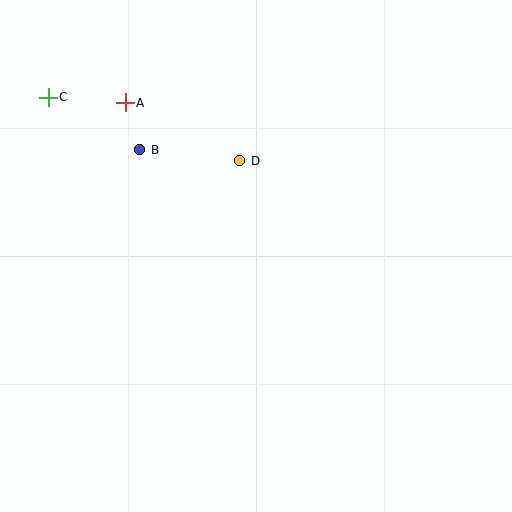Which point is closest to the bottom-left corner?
Point B is closest to the bottom-left corner.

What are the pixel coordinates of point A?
Point A is at (125, 103).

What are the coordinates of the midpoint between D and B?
The midpoint between D and B is at (190, 155).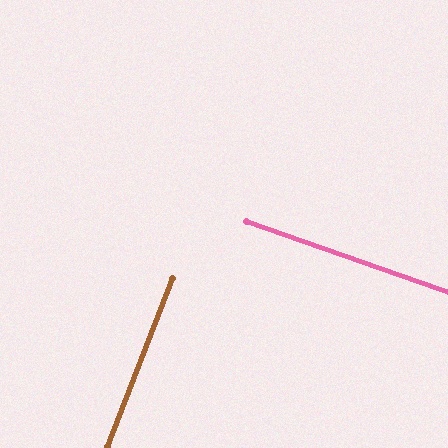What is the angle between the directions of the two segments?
Approximately 88 degrees.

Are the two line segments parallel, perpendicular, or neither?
Perpendicular — they meet at approximately 88°.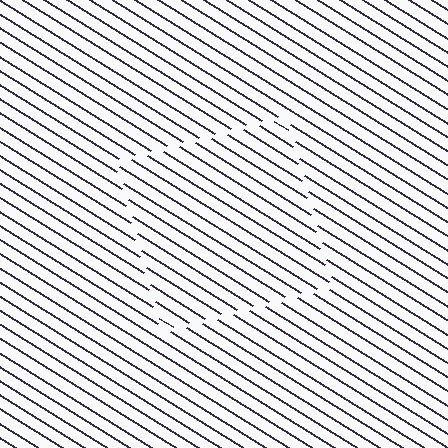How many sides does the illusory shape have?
4 sides — the line-ends trace a square.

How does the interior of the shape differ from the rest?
The interior of the shape contains the same grating, shifted by half a period — the contour is defined by the phase discontinuity where line-ends from the inner and outer gratings abut.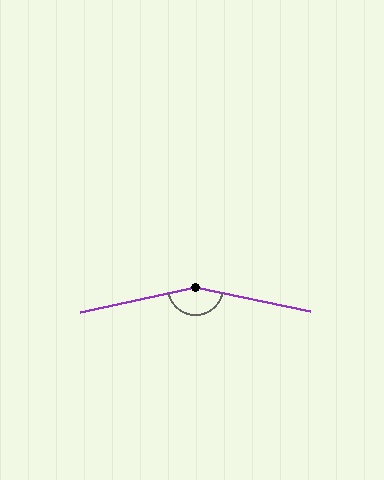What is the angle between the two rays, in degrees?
Approximately 156 degrees.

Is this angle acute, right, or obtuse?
It is obtuse.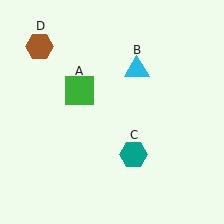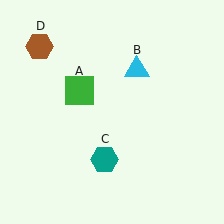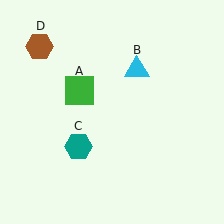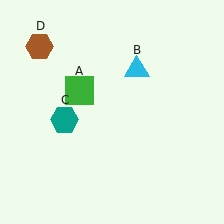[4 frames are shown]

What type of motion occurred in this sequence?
The teal hexagon (object C) rotated clockwise around the center of the scene.